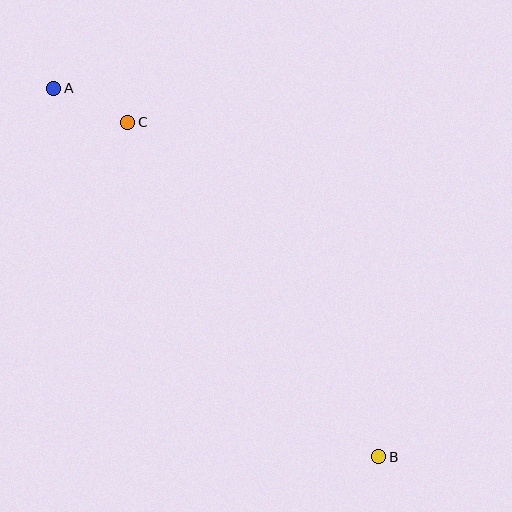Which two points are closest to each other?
Points A and C are closest to each other.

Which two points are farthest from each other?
Points A and B are farthest from each other.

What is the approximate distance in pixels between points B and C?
The distance between B and C is approximately 418 pixels.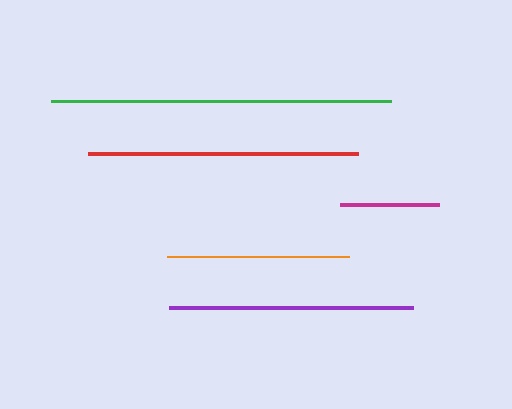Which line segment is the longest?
The green line is the longest at approximately 340 pixels.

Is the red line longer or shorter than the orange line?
The red line is longer than the orange line.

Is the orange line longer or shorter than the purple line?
The purple line is longer than the orange line.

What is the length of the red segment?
The red segment is approximately 270 pixels long.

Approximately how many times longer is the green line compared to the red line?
The green line is approximately 1.3 times the length of the red line.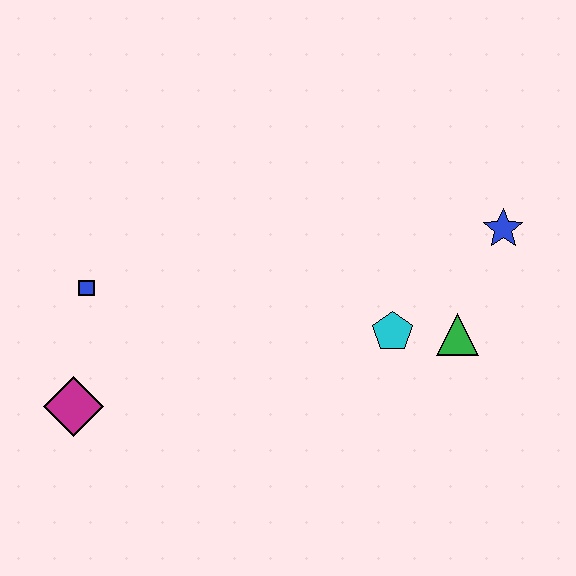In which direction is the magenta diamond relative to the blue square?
The magenta diamond is below the blue square.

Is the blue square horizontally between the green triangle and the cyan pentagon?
No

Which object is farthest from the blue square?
The blue star is farthest from the blue square.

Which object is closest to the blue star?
The green triangle is closest to the blue star.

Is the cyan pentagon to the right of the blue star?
No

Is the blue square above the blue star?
No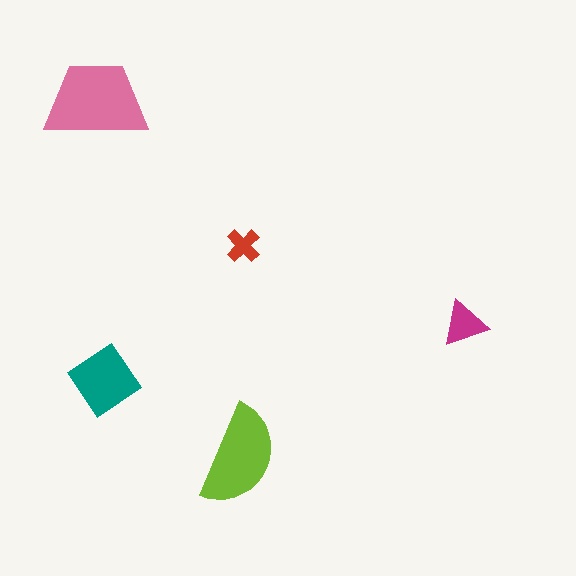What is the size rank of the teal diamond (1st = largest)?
3rd.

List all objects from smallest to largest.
The red cross, the magenta triangle, the teal diamond, the lime semicircle, the pink trapezoid.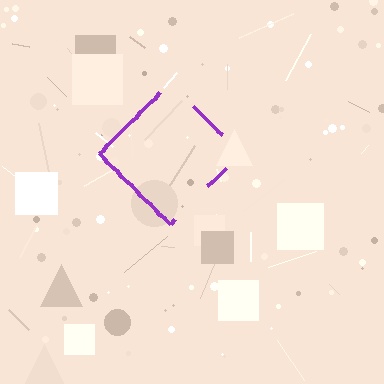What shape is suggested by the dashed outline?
The dashed outline suggests a diamond.